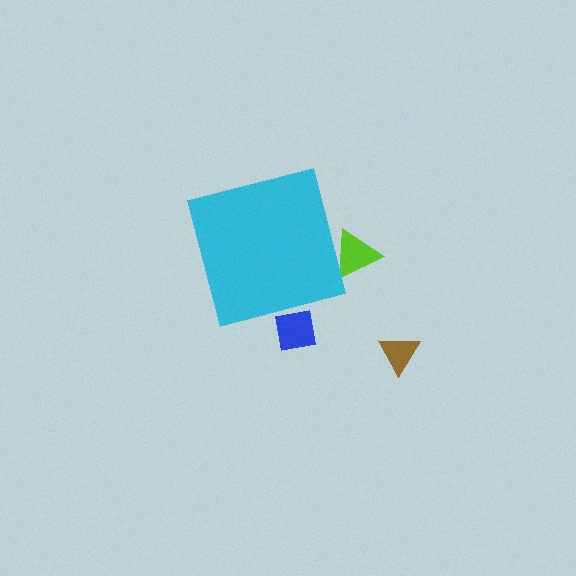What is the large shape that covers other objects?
A cyan square.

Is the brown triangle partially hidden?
No, the brown triangle is fully visible.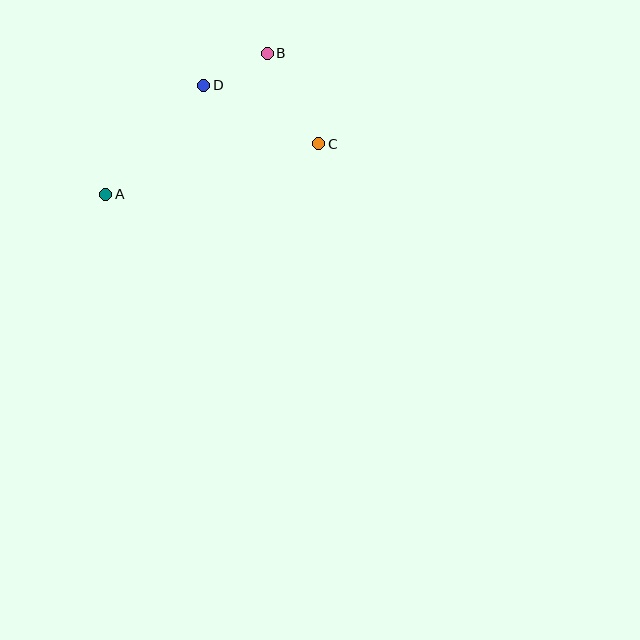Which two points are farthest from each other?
Points A and C are farthest from each other.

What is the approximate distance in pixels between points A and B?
The distance between A and B is approximately 215 pixels.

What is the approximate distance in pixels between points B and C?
The distance between B and C is approximately 104 pixels.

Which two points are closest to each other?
Points B and D are closest to each other.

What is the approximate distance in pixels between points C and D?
The distance between C and D is approximately 129 pixels.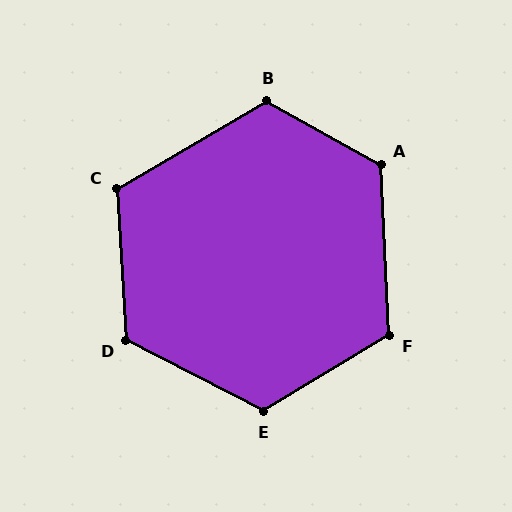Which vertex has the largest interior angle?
E, at approximately 122 degrees.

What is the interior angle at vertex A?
Approximately 121 degrees (obtuse).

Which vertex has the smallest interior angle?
C, at approximately 117 degrees.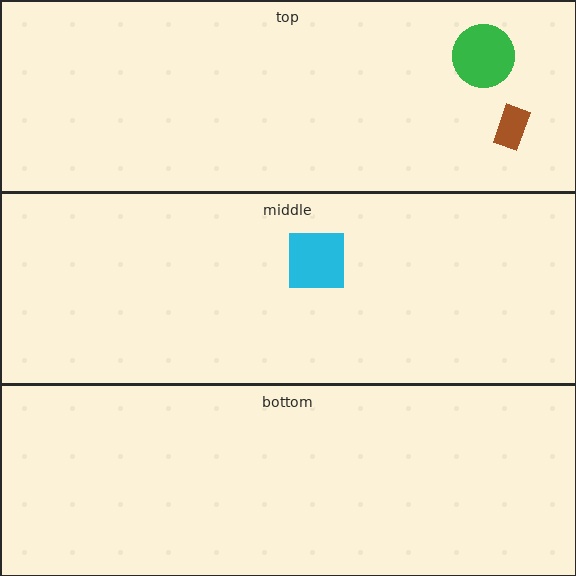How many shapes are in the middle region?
1.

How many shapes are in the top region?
2.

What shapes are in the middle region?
The cyan square.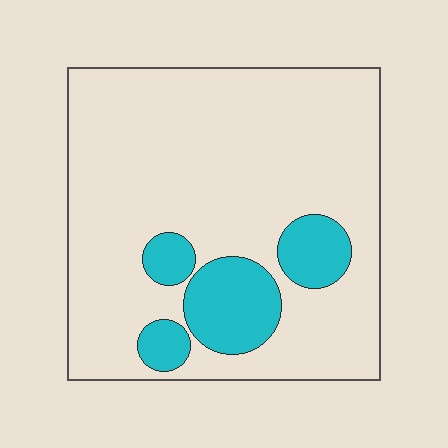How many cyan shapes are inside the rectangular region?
4.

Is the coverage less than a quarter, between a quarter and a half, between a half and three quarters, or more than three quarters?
Less than a quarter.